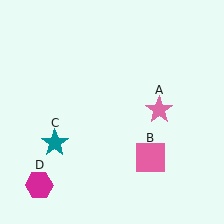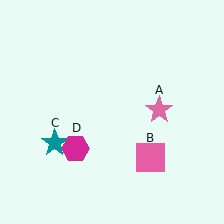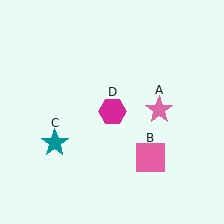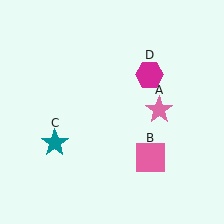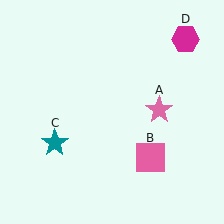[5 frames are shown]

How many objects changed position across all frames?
1 object changed position: magenta hexagon (object D).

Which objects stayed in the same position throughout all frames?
Pink star (object A) and pink square (object B) and teal star (object C) remained stationary.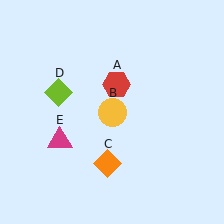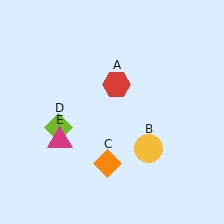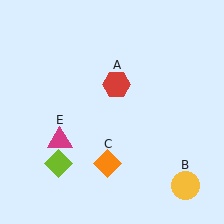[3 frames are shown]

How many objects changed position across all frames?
2 objects changed position: yellow circle (object B), lime diamond (object D).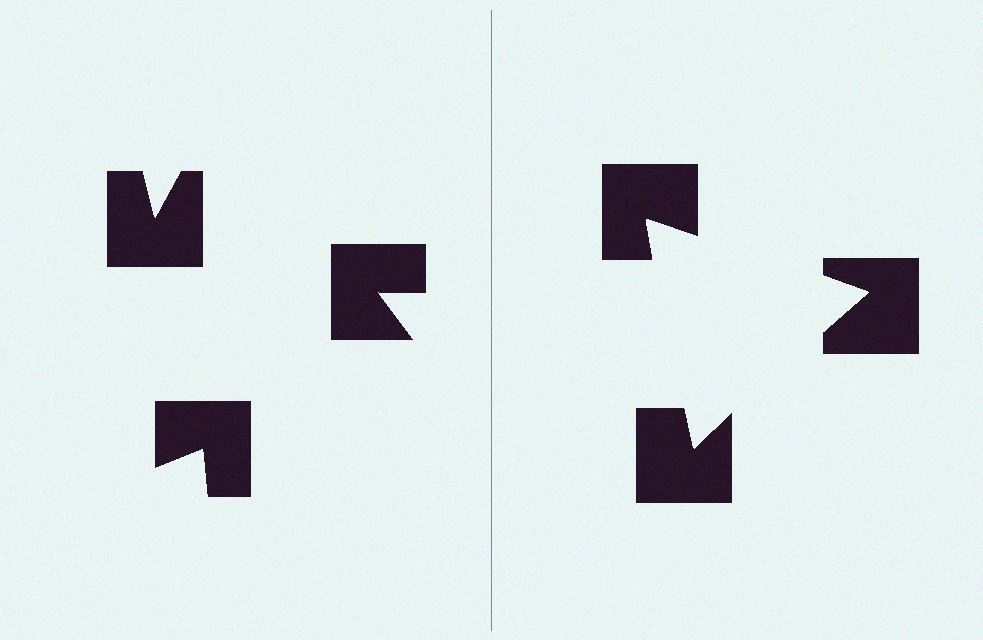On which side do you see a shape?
An illusory triangle appears on the right side. On the left side the wedge cuts are rotated, so no coherent shape forms.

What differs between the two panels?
The notched squares are positioned identically on both sides; only the wedge orientations differ. On the right they align to a triangle; on the left they are misaligned.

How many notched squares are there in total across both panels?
6 — 3 on each side.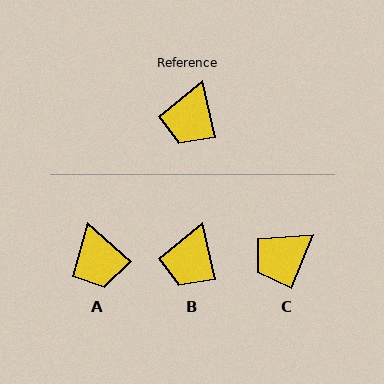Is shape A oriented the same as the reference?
No, it is off by about 35 degrees.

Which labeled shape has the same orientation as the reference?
B.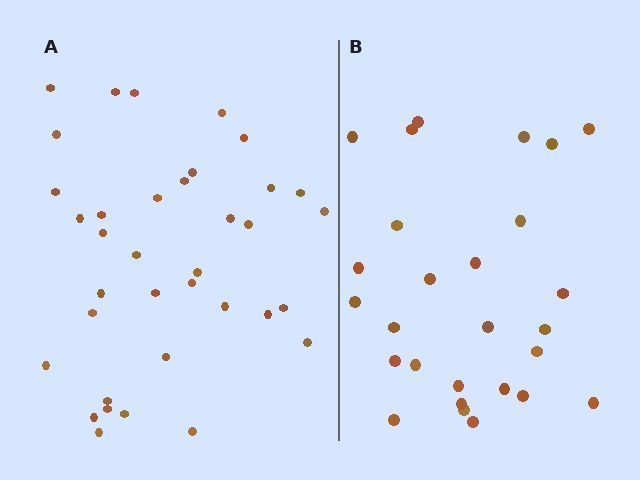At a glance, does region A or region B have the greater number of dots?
Region A (the left region) has more dots.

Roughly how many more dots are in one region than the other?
Region A has roughly 8 or so more dots than region B.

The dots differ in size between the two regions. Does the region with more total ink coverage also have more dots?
No. Region B has more total ink coverage because its dots are larger, but region A actually contains more individual dots. Total area can be misleading — the number of items is what matters here.